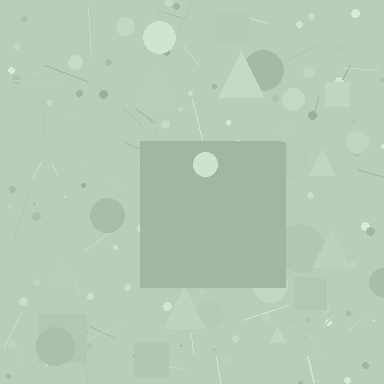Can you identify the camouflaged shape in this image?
The camouflaged shape is a square.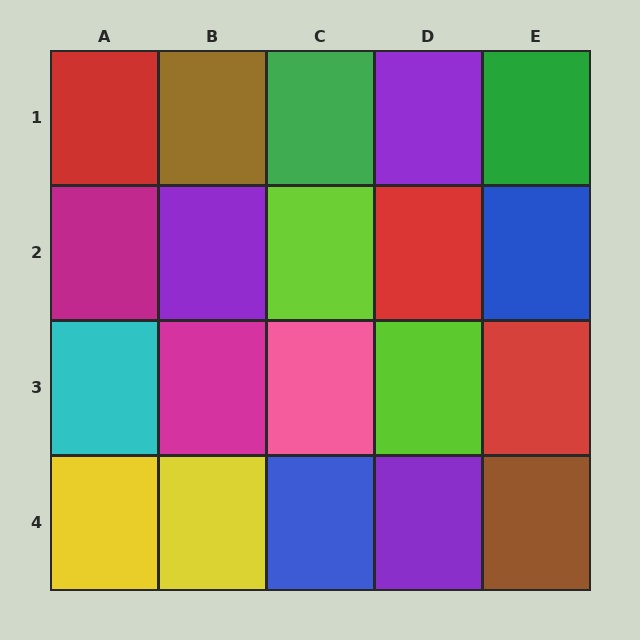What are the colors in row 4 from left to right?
Yellow, yellow, blue, purple, brown.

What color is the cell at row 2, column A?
Magenta.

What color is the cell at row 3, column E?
Red.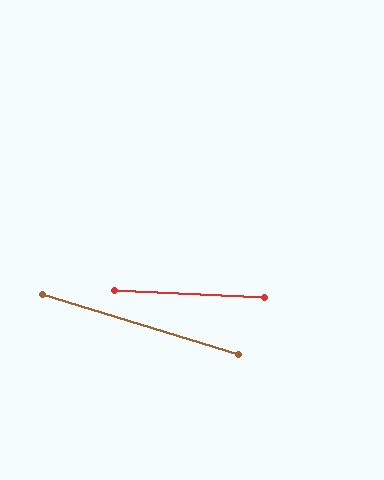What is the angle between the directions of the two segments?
Approximately 14 degrees.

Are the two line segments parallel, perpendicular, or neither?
Neither parallel nor perpendicular — they differ by about 14°.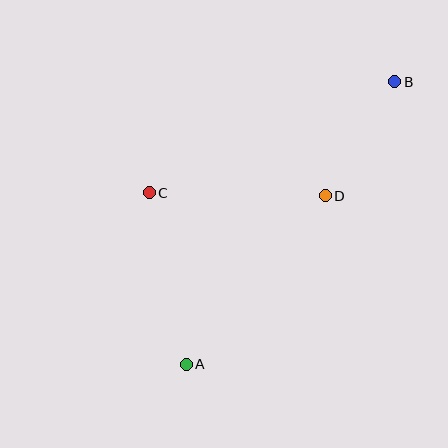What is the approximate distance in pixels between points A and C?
The distance between A and C is approximately 175 pixels.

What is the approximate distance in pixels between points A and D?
The distance between A and D is approximately 218 pixels.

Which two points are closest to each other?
Points B and D are closest to each other.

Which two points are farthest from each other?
Points A and B are farthest from each other.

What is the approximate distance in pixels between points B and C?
The distance between B and C is approximately 269 pixels.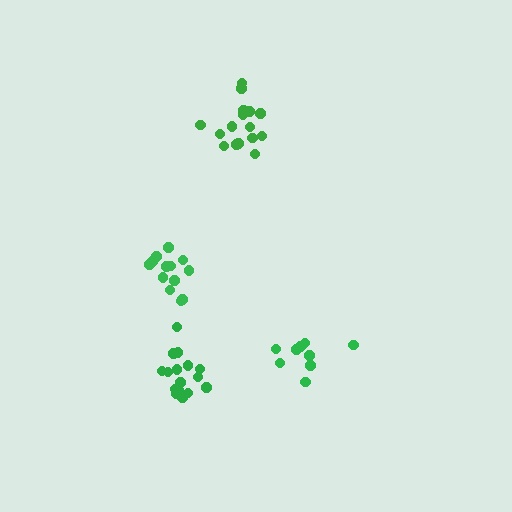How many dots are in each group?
Group 1: 13 dots, Group 2: 10 dots, Group 3: 16 dots, Group 4: 16 dots (55 total).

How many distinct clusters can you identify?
There are 4 distinct clusters.